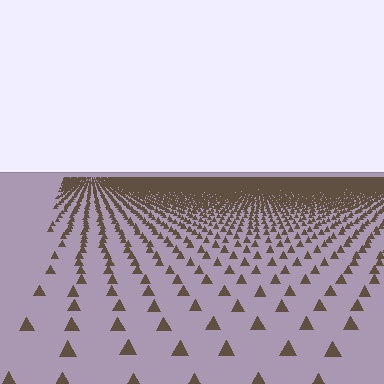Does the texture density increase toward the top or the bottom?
Density increases toward the top.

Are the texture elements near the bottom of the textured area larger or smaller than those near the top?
Larger. Near the bottom, elements are closer to the viewer and appear at a bigger on-screen size.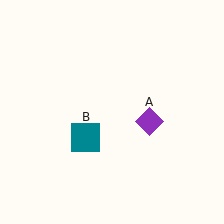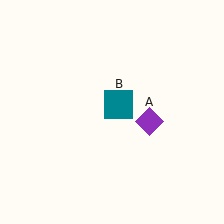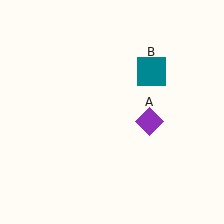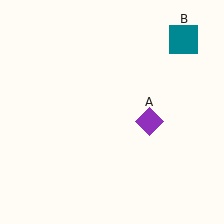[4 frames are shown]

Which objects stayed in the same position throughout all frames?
Purple diamond (object A) remained stationary.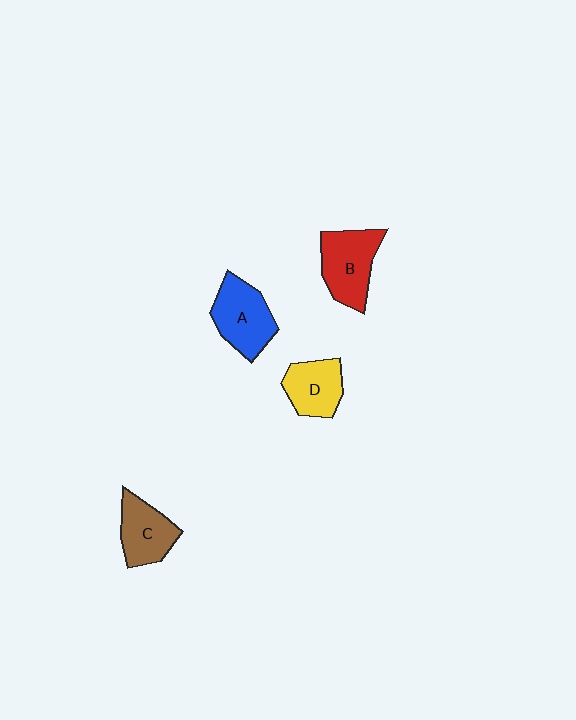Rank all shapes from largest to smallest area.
From largest to smallest: B (red), A (blue), C (brown), D (yellow).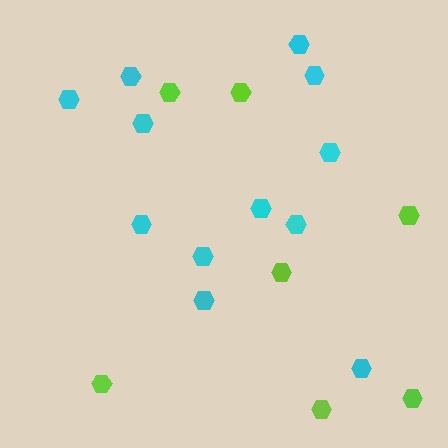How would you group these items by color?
There are 2 groups: one group of cyan hexagons (12) and one group of lime hexagons (7).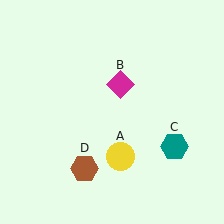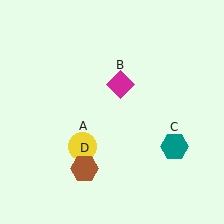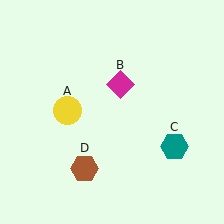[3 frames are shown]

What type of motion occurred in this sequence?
The yellow circle (object A) rotated clockwise around the center of the scene.